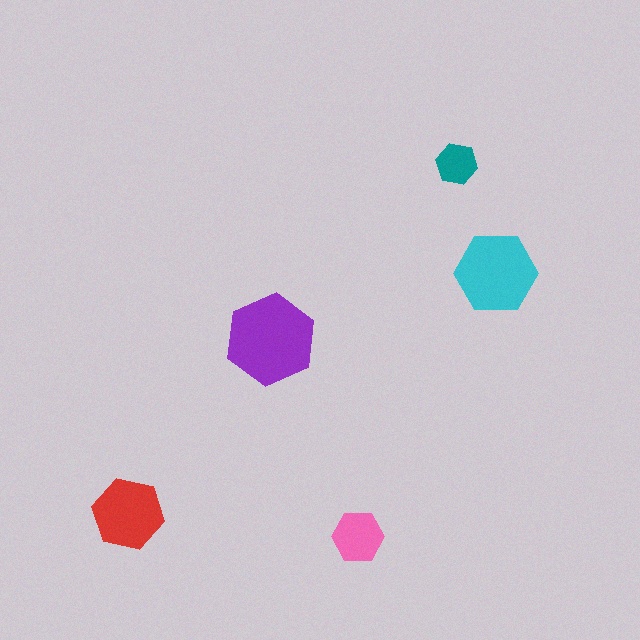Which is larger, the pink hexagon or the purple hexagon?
The purple one.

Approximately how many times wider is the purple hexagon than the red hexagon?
About 1.5 times wider.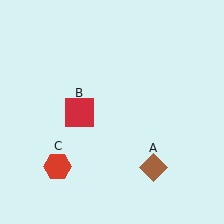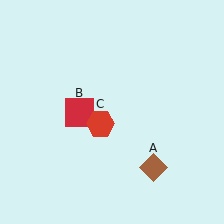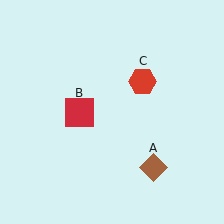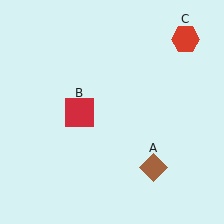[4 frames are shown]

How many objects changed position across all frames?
1 object changed position: red hexagon (object C).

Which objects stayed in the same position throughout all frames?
Brown diamond (object A) and red square (object B) remained stationary.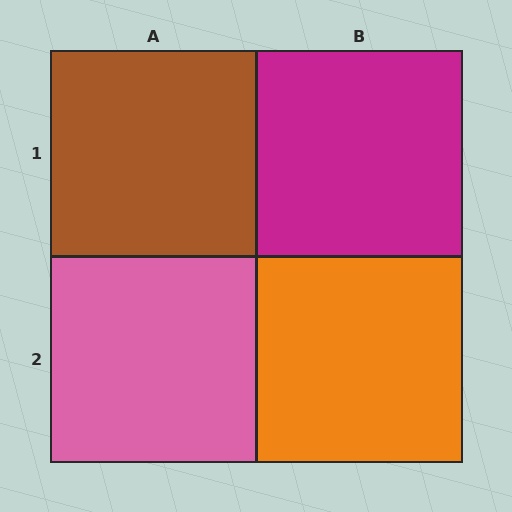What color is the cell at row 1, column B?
Magenta.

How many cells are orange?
1 cell is orange.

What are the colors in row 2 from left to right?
Pink, orange.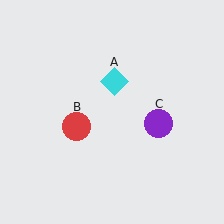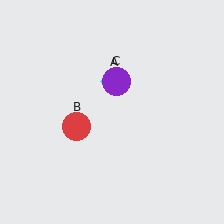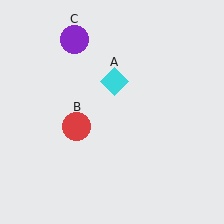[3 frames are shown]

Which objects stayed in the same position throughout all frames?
Cyan diamond (object A) and red circle (object B) remained stationary.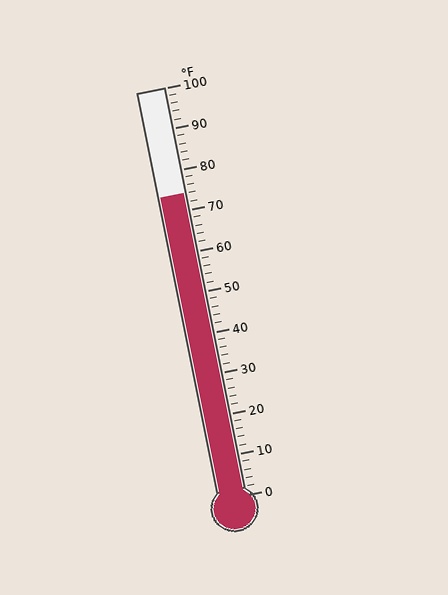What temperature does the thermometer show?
The thermometer shows approximately 74°F.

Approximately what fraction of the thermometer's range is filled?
The thermometer is filled to approximately 75% of its range.